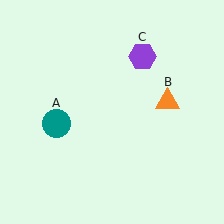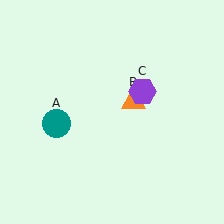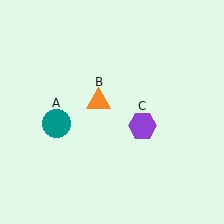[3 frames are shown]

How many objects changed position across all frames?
2 objects changed position: orange triangle (object B), purple hexagon (object C).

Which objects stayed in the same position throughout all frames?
Teal circle (object A) remained stationary.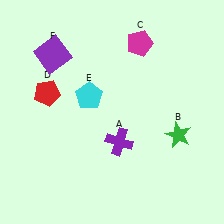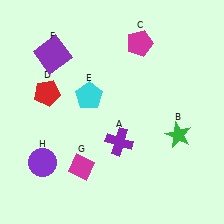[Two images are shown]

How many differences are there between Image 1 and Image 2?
There are 2 differences between the two images.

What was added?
A magenta diamond (G), a purple circle (H) were added in Image 2.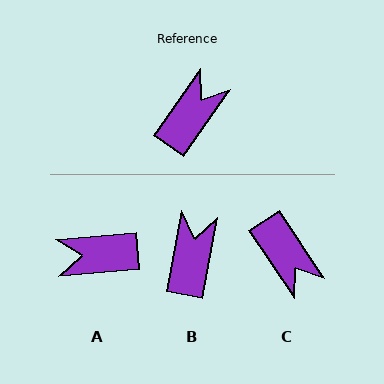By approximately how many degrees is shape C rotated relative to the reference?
Approximately 111 degrees clockwise.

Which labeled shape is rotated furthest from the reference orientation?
A, about 130 degrees away.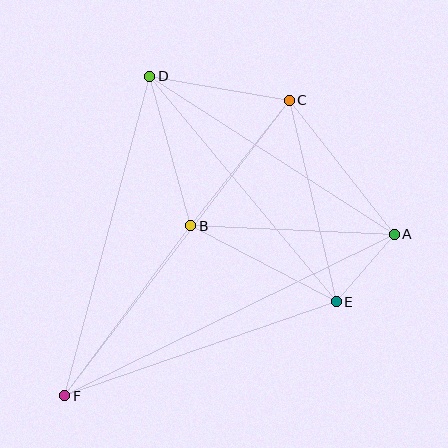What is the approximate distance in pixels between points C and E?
The distance between C and E is approximately 207 pixels.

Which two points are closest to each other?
Points A and E are closest to each other.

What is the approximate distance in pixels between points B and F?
The distance between B and F is approximately 211 pixels.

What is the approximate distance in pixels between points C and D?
The distance between C and D is approximately 142 pixels.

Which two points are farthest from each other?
Points C and F are farthest from each other.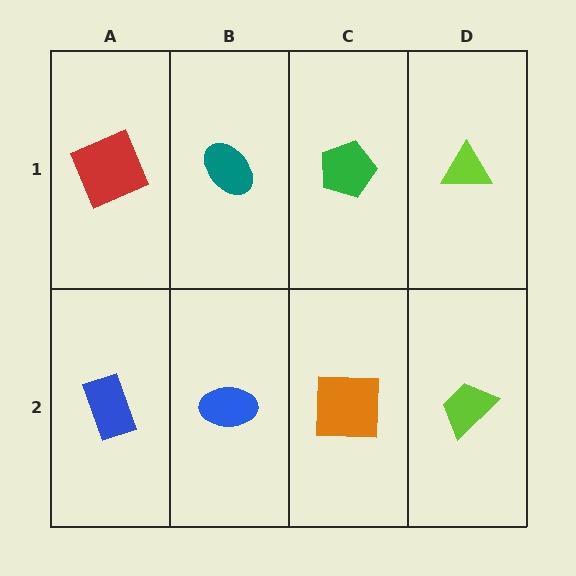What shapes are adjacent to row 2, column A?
A red square (row 1, column A), a blue ellipse (row 2, column B).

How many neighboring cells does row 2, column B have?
3.